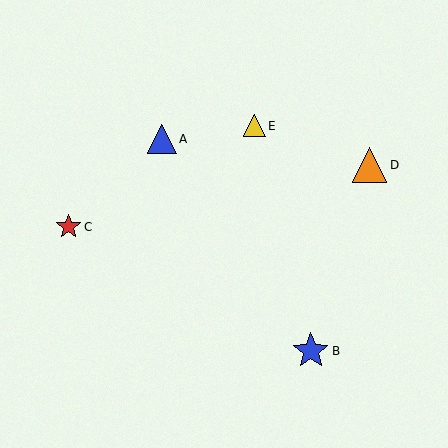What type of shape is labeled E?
Shape E is a yellow triangle.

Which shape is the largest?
The blue star (labeled B) is the largest.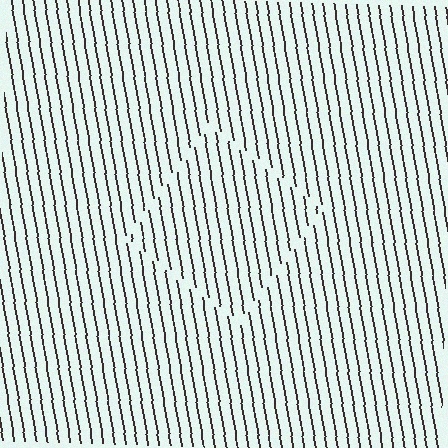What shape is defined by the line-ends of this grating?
An illusory square. The interior of the shape contains the same grating, shifted by half a period — the contour is defined by the phase discontinuity where line-ends from the inner and outer gratings abut.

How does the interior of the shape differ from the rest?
The interior of the shape contains the same grating, shifted by half a period — the contour is defined by the phase discontinuity where line-ends from the inner and outer gratings abut.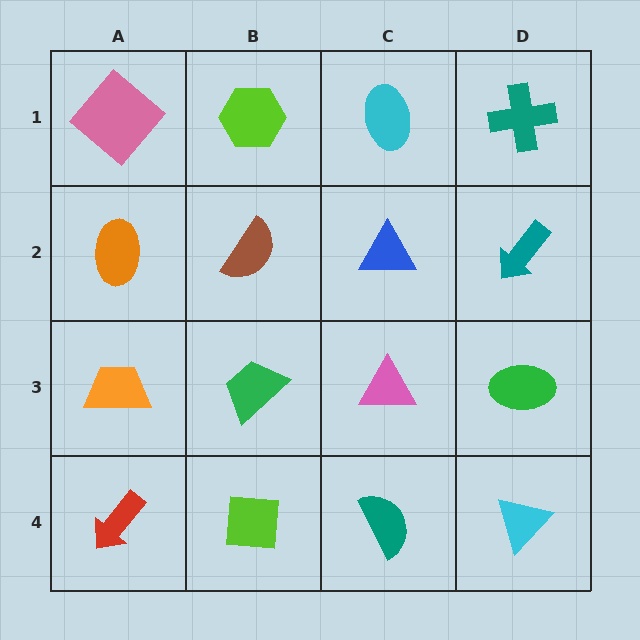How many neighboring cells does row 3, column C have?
4.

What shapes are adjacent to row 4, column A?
An orange trapezoid (row 3, column A), a lime square (row 4, column B).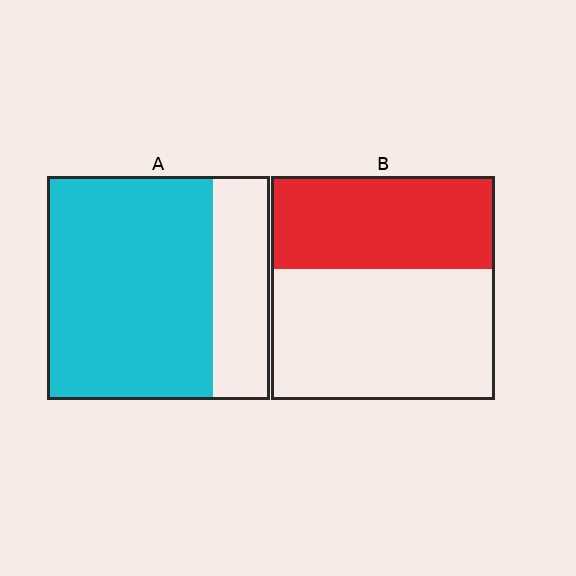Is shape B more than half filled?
No.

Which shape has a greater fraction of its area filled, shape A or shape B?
Shape A.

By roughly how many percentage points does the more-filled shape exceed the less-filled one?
By roughly 35 percentage points (A over B).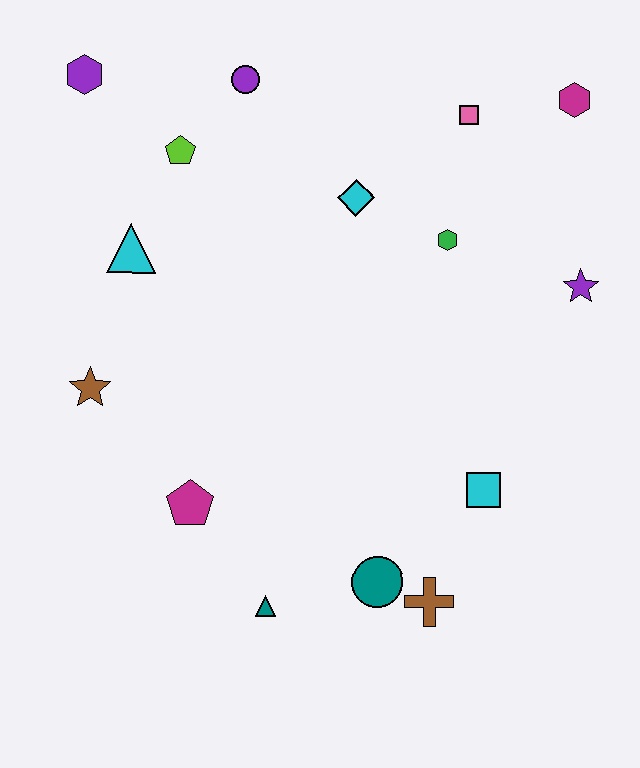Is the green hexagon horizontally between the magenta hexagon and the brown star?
Yes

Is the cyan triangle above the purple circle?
No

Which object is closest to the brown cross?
The teal circle is closest to the brown cross.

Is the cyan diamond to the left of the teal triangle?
No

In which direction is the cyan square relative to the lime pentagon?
The cyan square is below the lime pentagon.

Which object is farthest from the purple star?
The purple hexagon is farthest from the purple star.